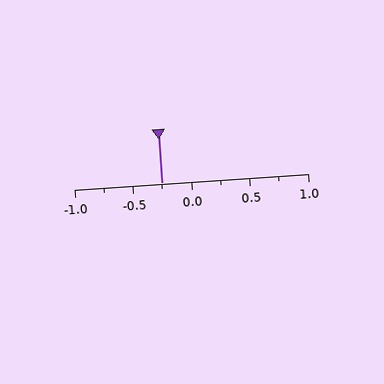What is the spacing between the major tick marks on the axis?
The major ticks are spaced 0.5 apart.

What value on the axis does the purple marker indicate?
The marker indicates approximately -0.25.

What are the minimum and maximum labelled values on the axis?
The axis runs from -1.0 to 1.0.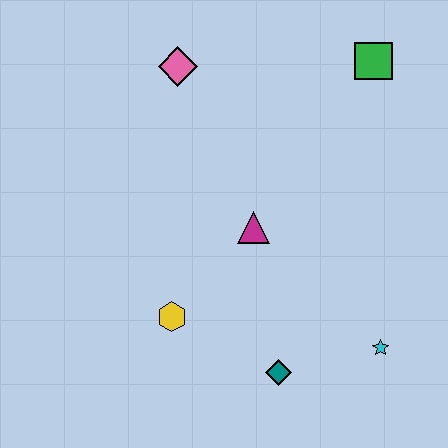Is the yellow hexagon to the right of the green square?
No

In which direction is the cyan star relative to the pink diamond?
The cyan star is below the pink diamond.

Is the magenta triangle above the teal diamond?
Yes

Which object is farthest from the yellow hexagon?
The green square is farthest from the yellow hexagon.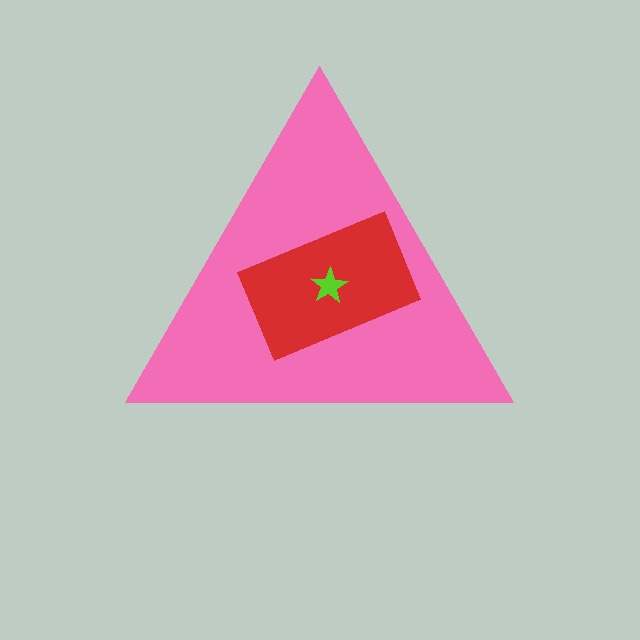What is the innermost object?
The lime star.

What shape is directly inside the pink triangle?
The red rectangle.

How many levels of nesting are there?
3.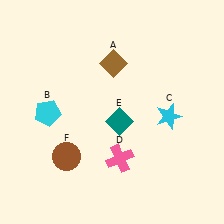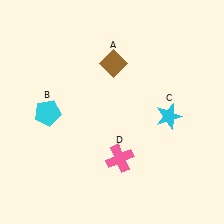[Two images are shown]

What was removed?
The teal diamond (E), the brown circle (F) were removed in Image 2.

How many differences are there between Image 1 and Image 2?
There are 2 differences between the two images.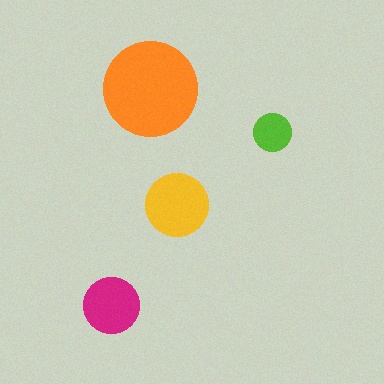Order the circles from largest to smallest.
the orange one, the yellow one, the magenta one, the lime one.